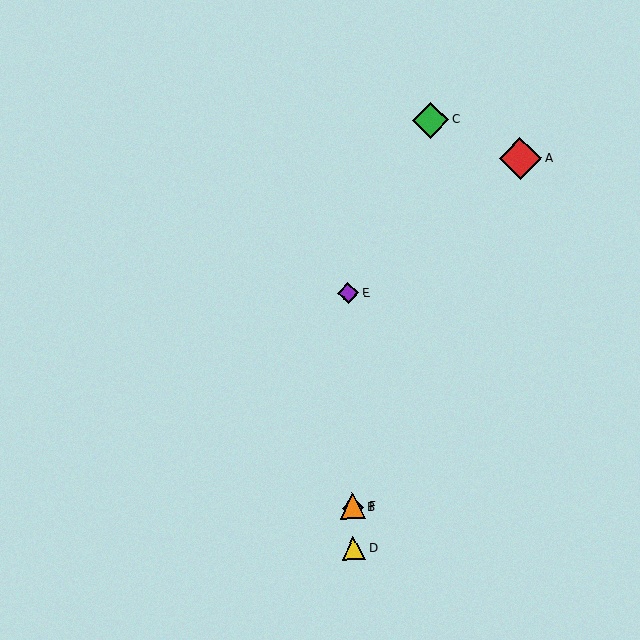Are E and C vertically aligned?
No, E is at x≈348 and C is at x≈430.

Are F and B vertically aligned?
Yes, both are at x≈353.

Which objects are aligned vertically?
Objects B, D, E, F are aligned vertically.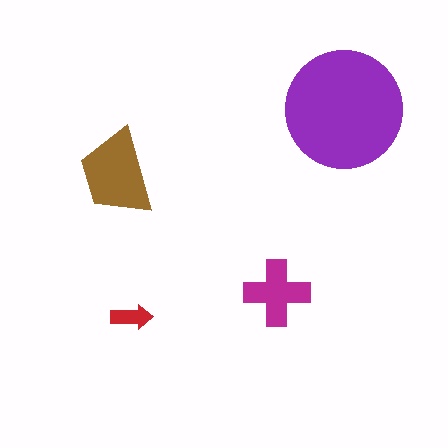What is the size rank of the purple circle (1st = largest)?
1st.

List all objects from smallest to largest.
The red arrow, the magenta cross, the brown trapezoid, the purple circle.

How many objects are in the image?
There are 4 objects in the image.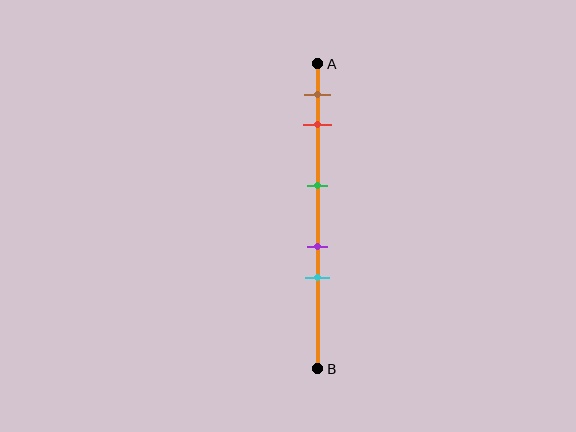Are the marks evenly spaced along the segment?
No, the marks are not evenly spaced.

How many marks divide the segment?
There are 5 marks dividing the segment.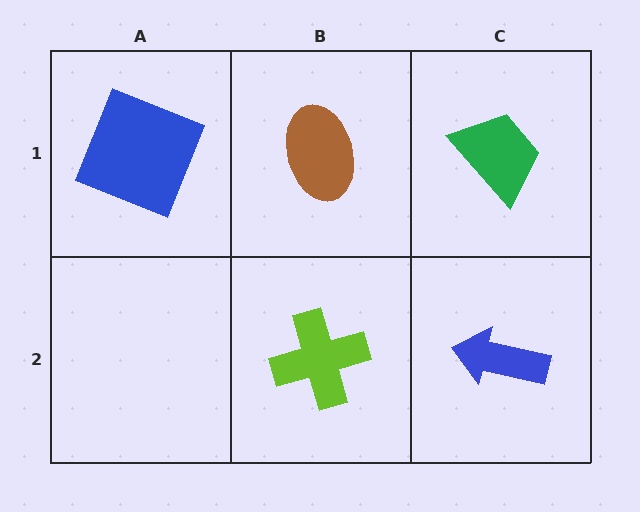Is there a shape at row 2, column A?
No, that cell is empty.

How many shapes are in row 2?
2 shapes.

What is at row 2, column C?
A blue arrow.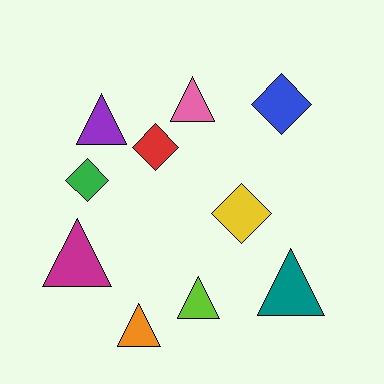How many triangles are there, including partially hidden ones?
There are 6 triangles.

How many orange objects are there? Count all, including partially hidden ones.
There is 1 orange object.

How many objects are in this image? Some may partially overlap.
There are 10 objects.